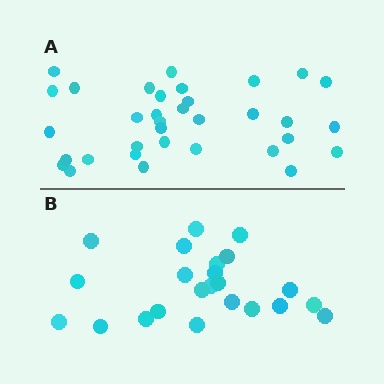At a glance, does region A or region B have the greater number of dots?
Region A (the top region) has more dots.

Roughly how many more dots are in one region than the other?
Region A has roughly 12 or so more dots than region B.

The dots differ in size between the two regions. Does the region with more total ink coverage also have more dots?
No. Region B has more total ink coverage because its dots are larger, but region A actually contains more individual dots. Total area can be misleading — the number of items is what matters here.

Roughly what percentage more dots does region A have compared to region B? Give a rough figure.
About 50% more.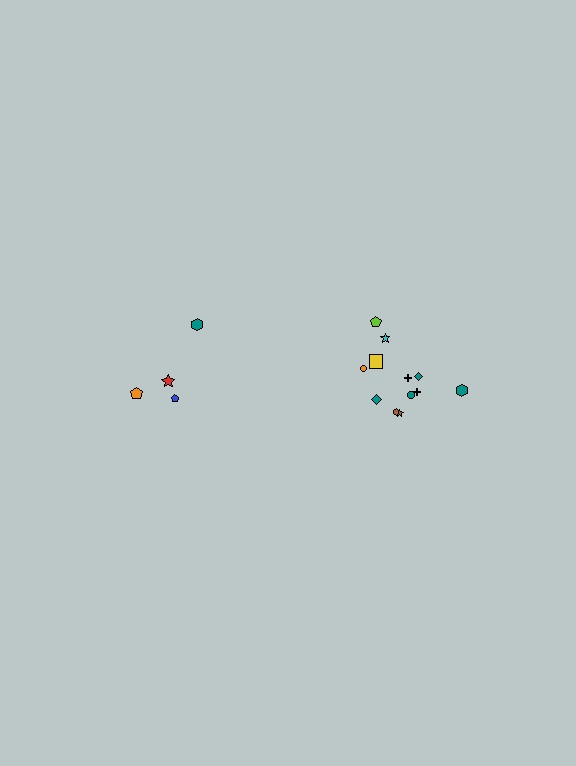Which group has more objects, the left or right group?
The right group.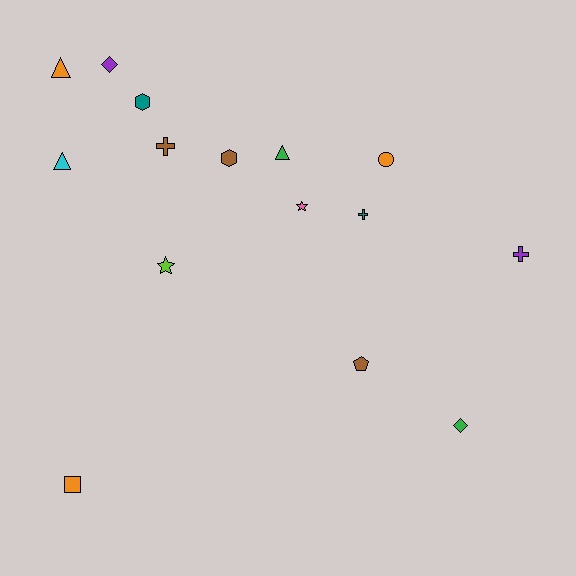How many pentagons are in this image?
There is 1 pentagon.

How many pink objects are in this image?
There is 1 pink object.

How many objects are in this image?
There are 15 objects.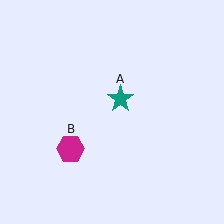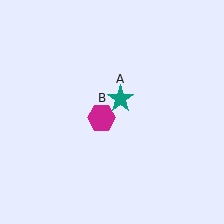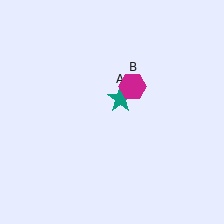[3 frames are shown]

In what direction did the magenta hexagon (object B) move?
The magenta hexagon (object B) moved up and to the right.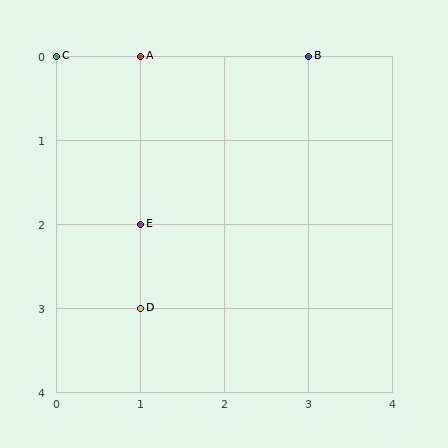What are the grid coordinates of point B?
Point B is at grid coordinates (3, 0).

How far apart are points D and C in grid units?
Points D and C are 1 column and 3 rows apart (about 3.2 grid units diagonally).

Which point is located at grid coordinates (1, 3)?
Point D is at (1, 3).